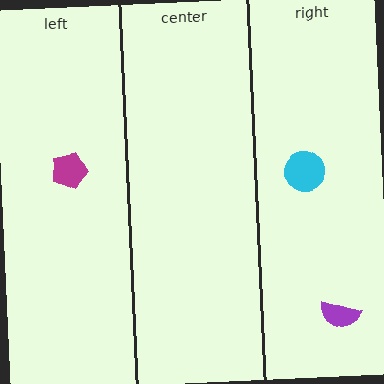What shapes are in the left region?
The magenta pentagon.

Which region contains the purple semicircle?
The right region.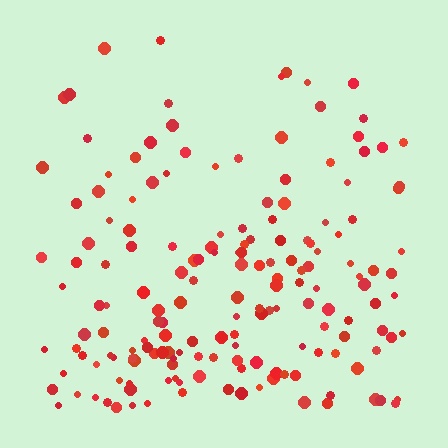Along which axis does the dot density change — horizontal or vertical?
Vertical.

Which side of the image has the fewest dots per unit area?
The top.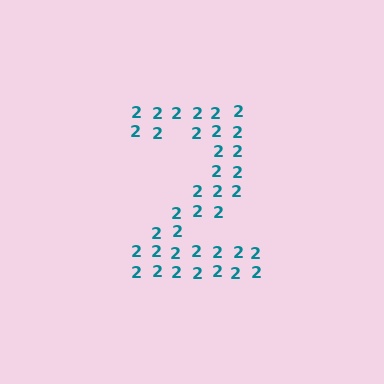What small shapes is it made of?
It is made of small digit 2's.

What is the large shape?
The large shape is the digit 2.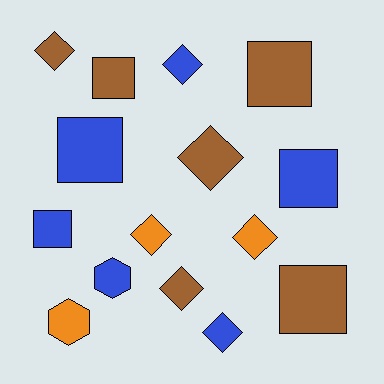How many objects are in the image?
There are 15 objects.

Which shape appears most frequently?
Diamond, with 7 objects.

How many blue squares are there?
There are 3 blue squares.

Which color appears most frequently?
Brown, with 6 objects.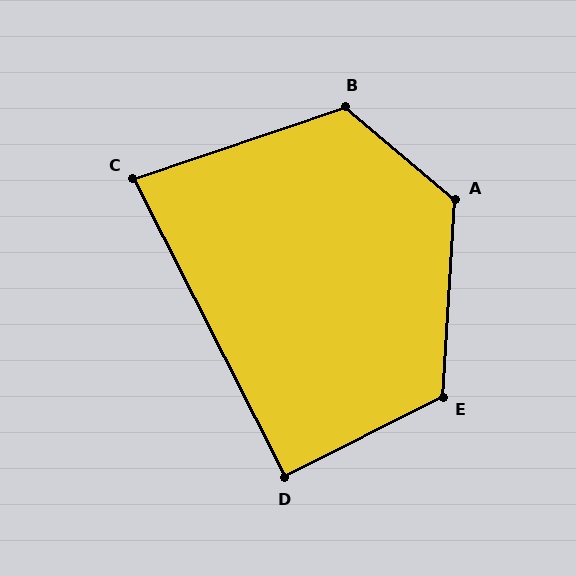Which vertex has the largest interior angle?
A, at approximately 126 degrees.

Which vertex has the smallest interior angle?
C, at approximately 82 degrees.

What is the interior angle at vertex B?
Approximately 122 degrees (obtuse).